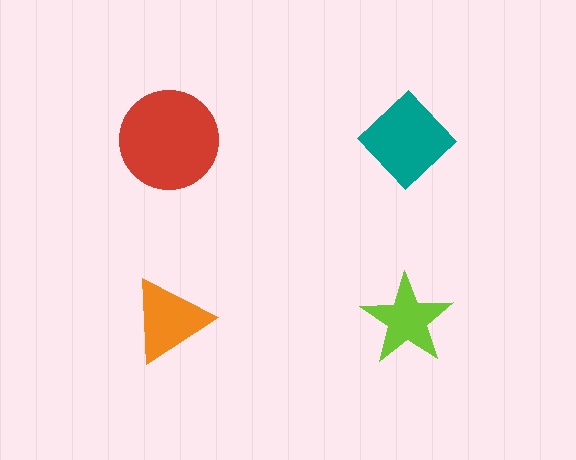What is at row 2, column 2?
A lime star.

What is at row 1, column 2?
A teal diamond.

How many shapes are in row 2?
2 shapes.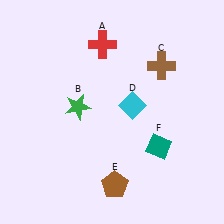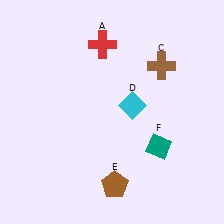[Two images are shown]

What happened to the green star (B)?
The green star (B) was removed in Image 2. It was in the top-left area of Image 1.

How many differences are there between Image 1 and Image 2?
There is 1 difference between the two images.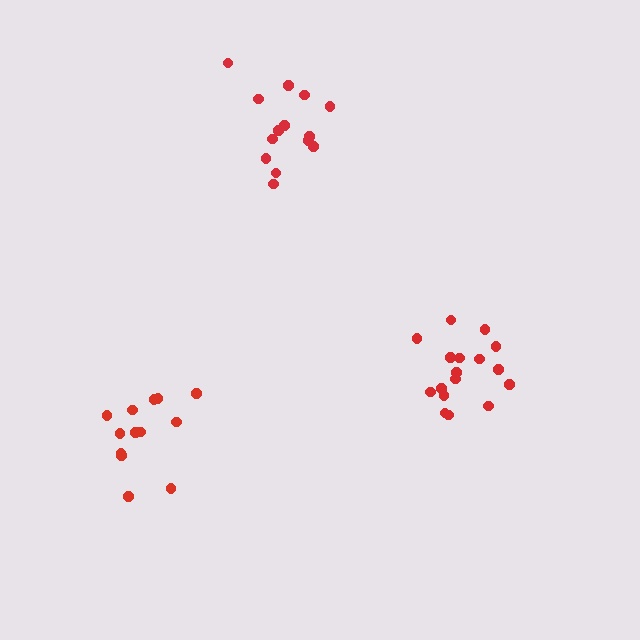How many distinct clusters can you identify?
There are 3 distinct clusters.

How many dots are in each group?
Group 1: 17 dots, Group 2: 13 dots, Group 3: 14 dots (44 total).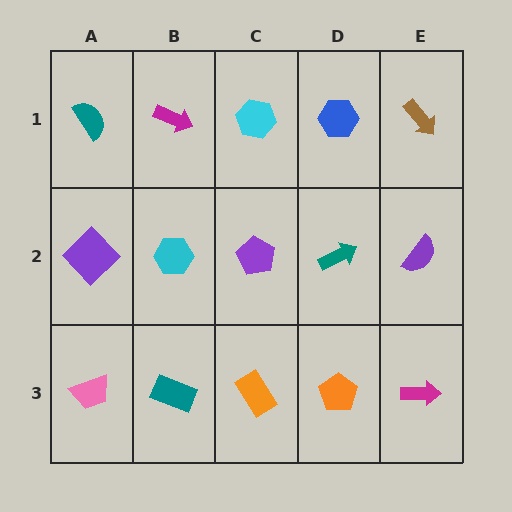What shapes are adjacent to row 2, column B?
A magenta arrow (row 1, column B), a teal rectangle (row 3, column B), a purple diamond (row 2, column A), a purple pentagon (row 2, column C).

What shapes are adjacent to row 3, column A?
A purple diamond (row 2, column A), a teal rectangle (row 3, column B).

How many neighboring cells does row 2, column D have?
4.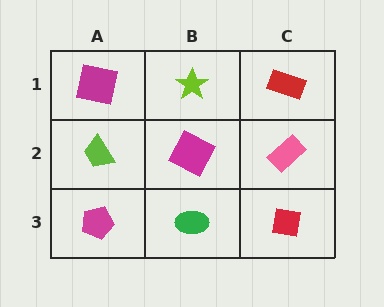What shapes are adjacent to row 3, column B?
A magenta square (row 2, column B), a magenta pentagon (row 3, column A), a red square (row 3, column C).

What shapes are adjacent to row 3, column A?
A lime trapezoid (row 2, column A), a green ellipse (row 3, column B).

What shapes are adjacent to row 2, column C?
A red rectangle (row 1, column C), a red square (row 3, column C), a magenta square (row 2, column B).